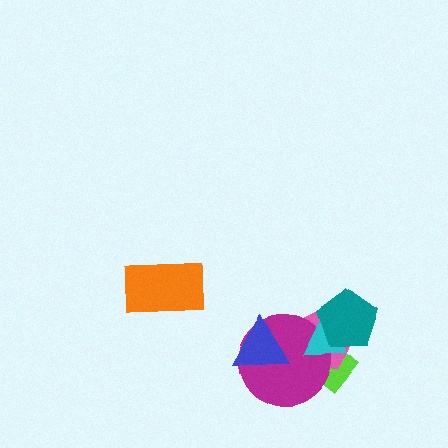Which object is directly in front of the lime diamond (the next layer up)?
The pink pentagon is directly in front of the lime diamond.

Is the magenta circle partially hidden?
Yes, it is partially covered by another shape.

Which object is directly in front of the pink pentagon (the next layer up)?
The magenta circle is directly in front of the pink pentagon.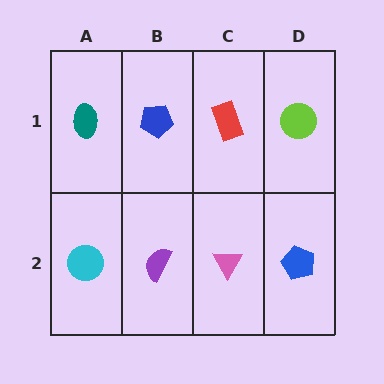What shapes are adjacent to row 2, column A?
A teal ellipse (row 1, column A), a purple semicircle (row 2, column B).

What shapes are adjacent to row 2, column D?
A lime circle (row 1, column D), a pink triangle (row 2, column C).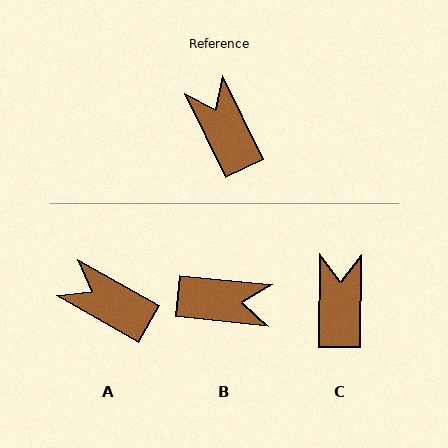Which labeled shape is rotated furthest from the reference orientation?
B, about 121 degrees away.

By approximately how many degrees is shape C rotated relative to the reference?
Approximately 26 degrees clockwise.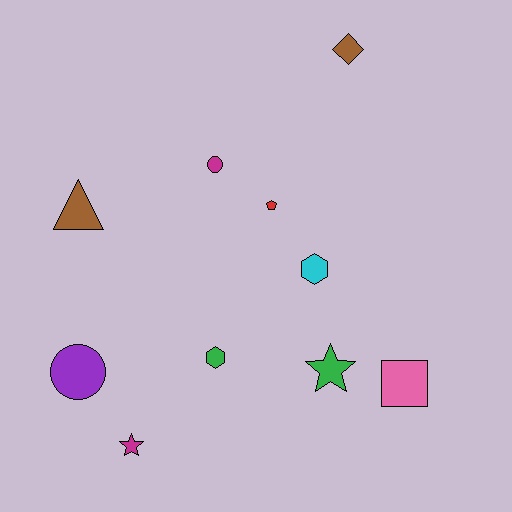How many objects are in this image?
There are 10 objects.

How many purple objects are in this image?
There is 1 purple object.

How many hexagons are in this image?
There are 2 hexagons.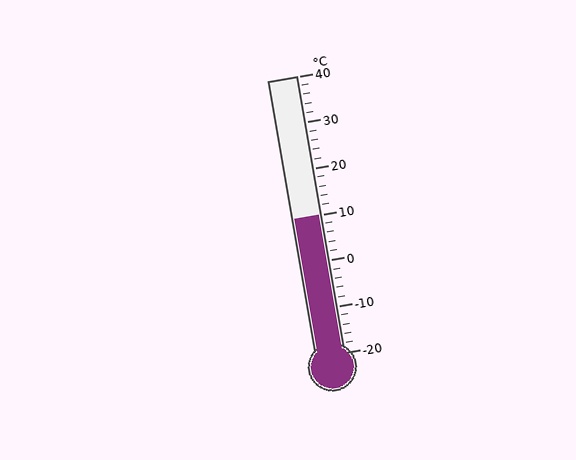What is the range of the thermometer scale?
The thermometer scale ranges from -20°C to 40°C.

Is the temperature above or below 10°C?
The temperature is at 10°C.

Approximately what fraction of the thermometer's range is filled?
The thermometer is filled to approximately 50% of its range.